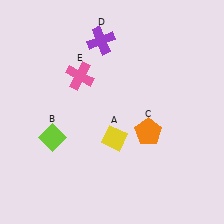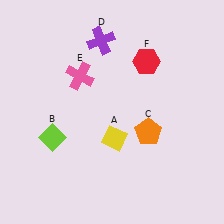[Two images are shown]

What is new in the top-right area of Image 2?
A red hexagon (F) was added in the top-right area of Image 2.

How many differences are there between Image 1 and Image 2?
There is 1 difference between the two images.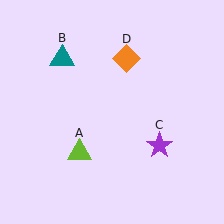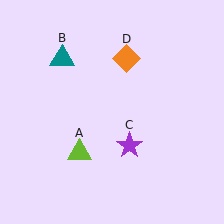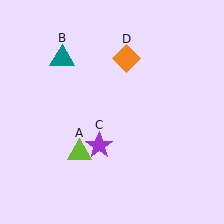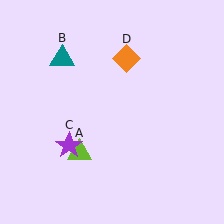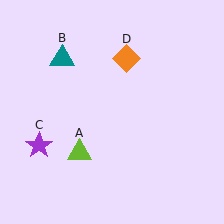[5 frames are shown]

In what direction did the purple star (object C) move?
The purple star (object C) moved left.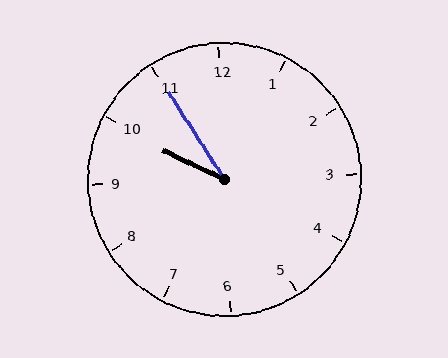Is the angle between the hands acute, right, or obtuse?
It is acute.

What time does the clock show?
9:55.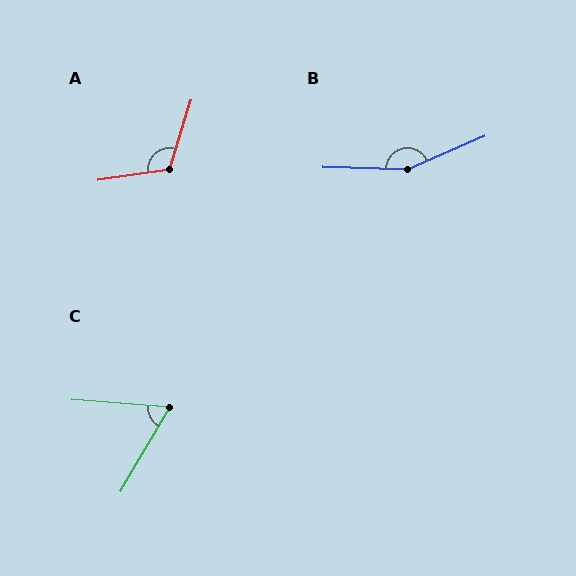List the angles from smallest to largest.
C (64°), A (115°), B (155°).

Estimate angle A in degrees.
Approximately 115 degrees.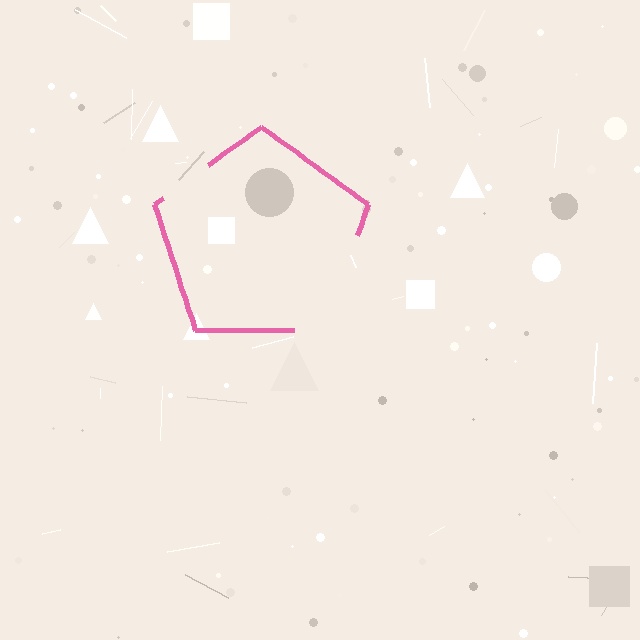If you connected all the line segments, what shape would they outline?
They would outline a pentagon.